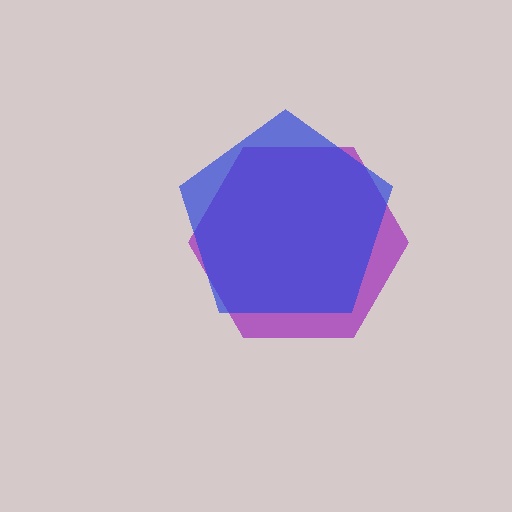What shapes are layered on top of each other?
The layered shapes are: a purple hexagon, a blue pentagon.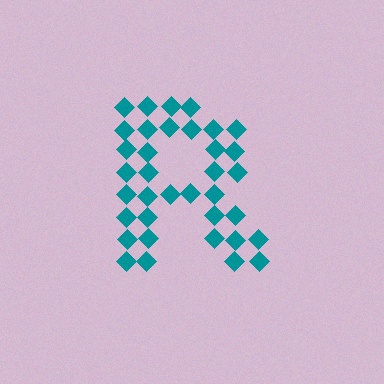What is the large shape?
The large shape is the letter R.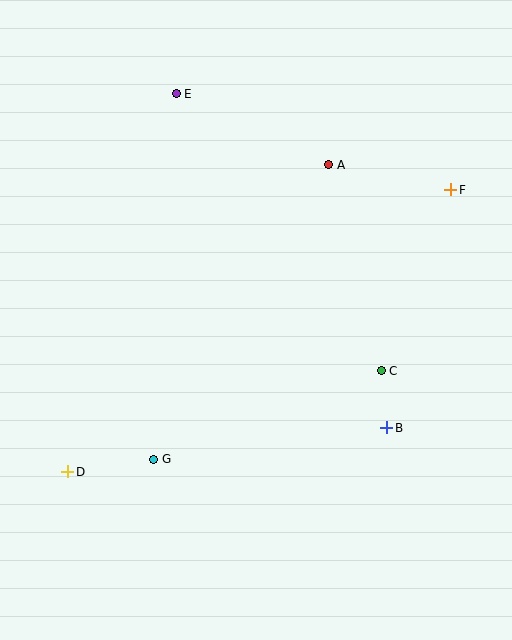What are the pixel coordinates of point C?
Point C is at (381, 371).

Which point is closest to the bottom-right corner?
Point B is closest to the bottom-right corner.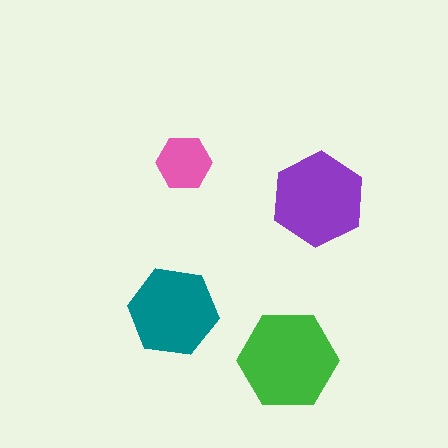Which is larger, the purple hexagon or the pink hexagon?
The purple one.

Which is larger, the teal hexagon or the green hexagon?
The green one.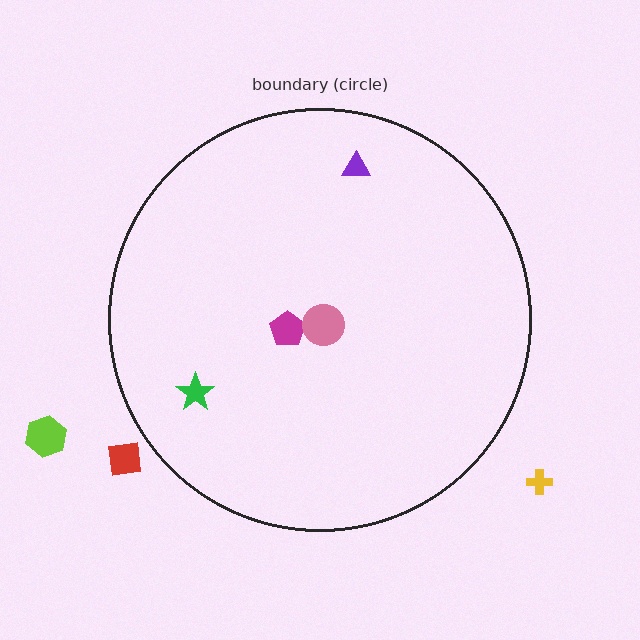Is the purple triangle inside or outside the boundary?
Inside.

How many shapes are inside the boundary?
4 inside, 3 outside.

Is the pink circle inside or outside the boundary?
Inside.